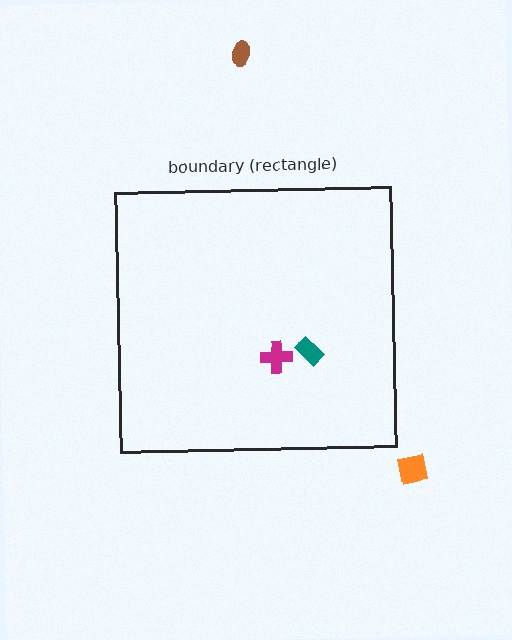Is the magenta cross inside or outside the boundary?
Inside.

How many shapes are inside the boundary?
2 inside, 2 outside.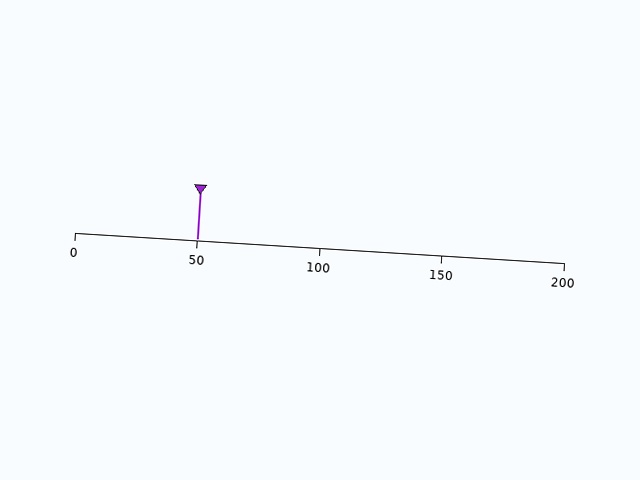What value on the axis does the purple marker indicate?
The marker indicates approximately 50.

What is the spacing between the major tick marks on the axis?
The major ticks are spaced 50 apart.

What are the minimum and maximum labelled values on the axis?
The axis runs from 0 to 200.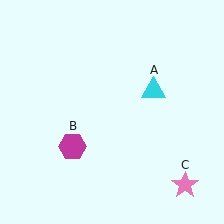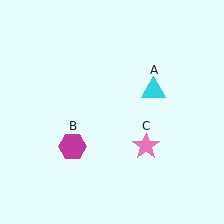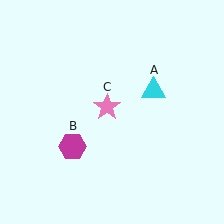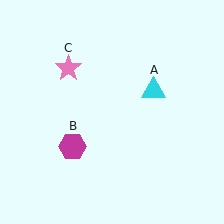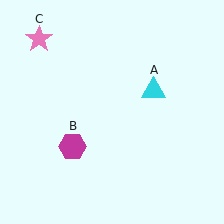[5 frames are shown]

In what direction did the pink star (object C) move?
The pink star (object C) moved up and to the left.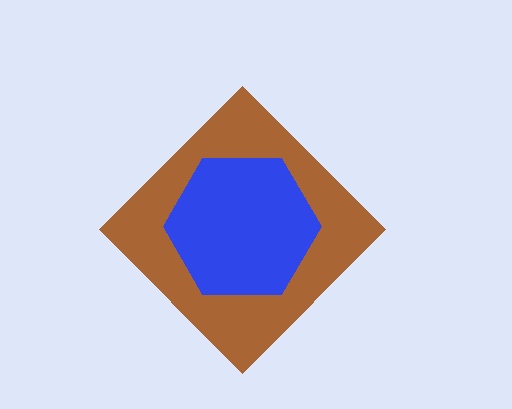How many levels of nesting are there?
2.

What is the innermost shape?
The blue hexagon.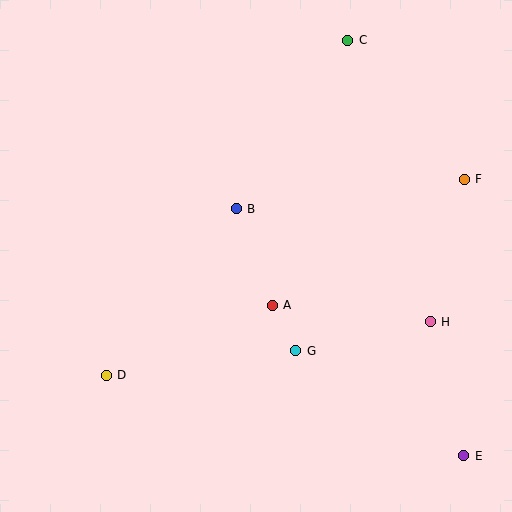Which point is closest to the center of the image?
Point B at (236, 209) is closest to the center.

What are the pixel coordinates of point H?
Point H is at (430, 322).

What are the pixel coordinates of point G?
Point G is at (296, 351).